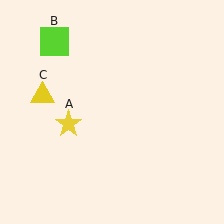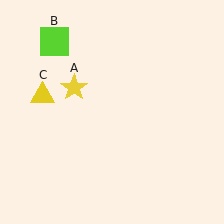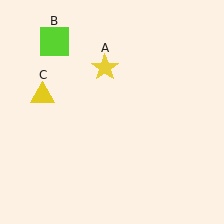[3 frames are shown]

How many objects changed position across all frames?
1 object changed position: yellow star (object A).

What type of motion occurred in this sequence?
The yellow star (object A) rotated clockwise around the center of the scene.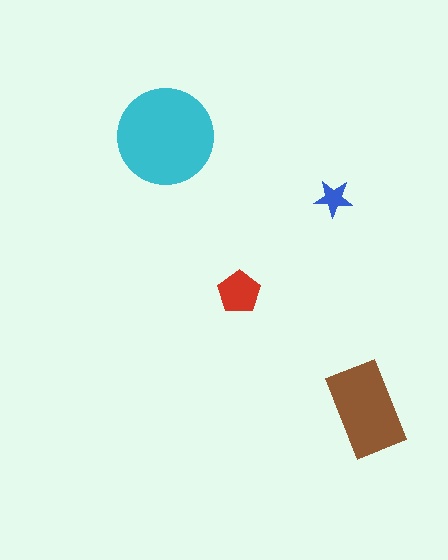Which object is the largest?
The cyan circle.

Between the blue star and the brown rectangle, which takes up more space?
The brown rectangle.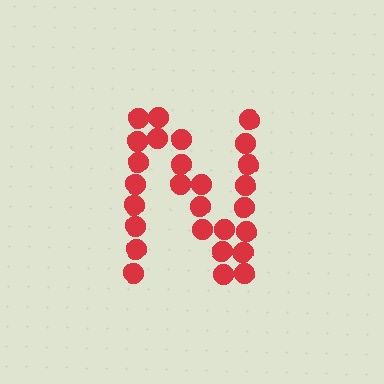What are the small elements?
The small elements are circles.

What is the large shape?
The large shape is the letter N.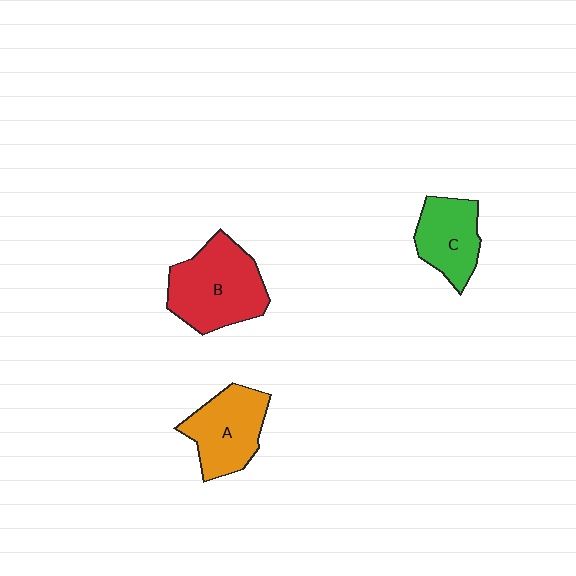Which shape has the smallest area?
Shape C (green).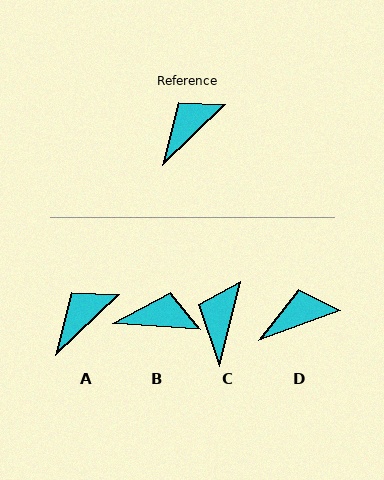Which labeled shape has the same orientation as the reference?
A.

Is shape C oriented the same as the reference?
No, it is off by about 33 degrees.